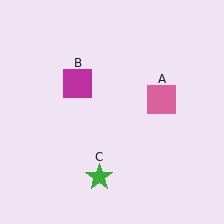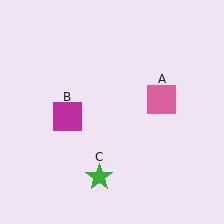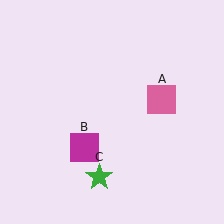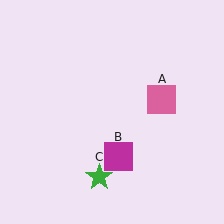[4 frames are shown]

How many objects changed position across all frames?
1 object changed position: magenta square (object B).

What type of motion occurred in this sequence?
The magenta square (object B) rotated counterclockwise around the center of the scene.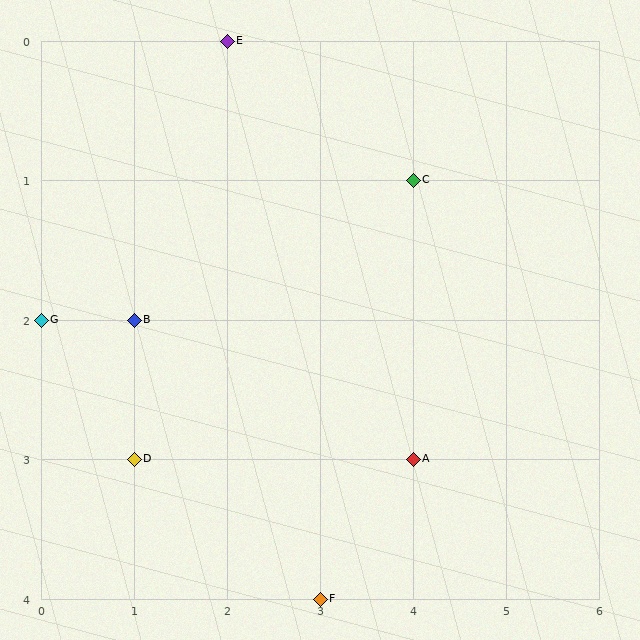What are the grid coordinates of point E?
Point E is at grid coordinates (2, 0).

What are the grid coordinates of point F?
Point F is at grid coordinates (3, 4).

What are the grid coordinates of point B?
Point B is at grid coordinates (1, 2).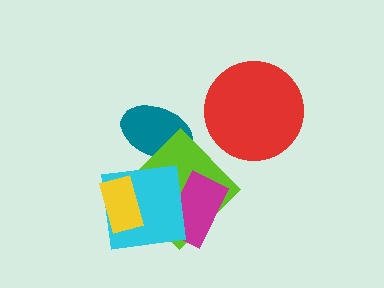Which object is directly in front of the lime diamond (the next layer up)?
The magenta rectangle is directly in front of the lime diamond.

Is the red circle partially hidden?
No, no other shape covers it.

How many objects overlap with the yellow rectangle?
2 objects overlap with the yellow rectangle.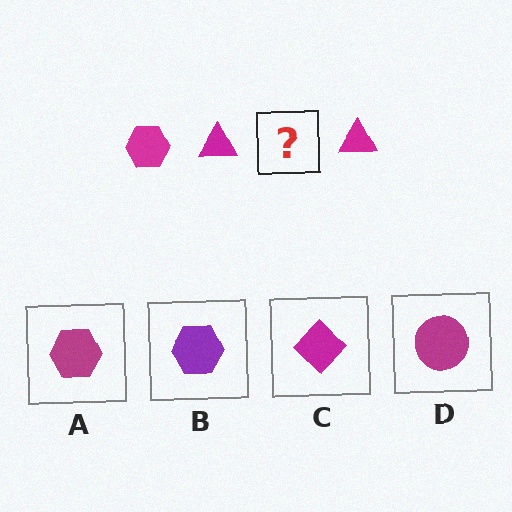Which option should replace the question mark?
Option A.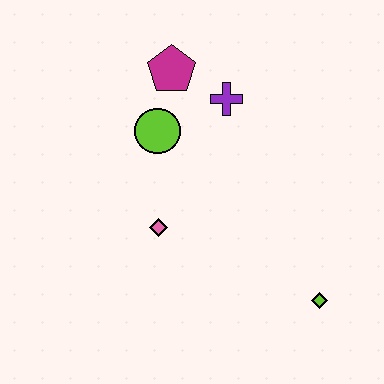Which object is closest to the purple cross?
The magenta pentagon is closest to the purple cross.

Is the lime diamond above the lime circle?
No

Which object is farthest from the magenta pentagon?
The lime diamond is farthest from the magenta pentagon.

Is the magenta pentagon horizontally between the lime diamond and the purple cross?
No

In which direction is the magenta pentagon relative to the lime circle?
The magenta pentagon is above the lime circle.